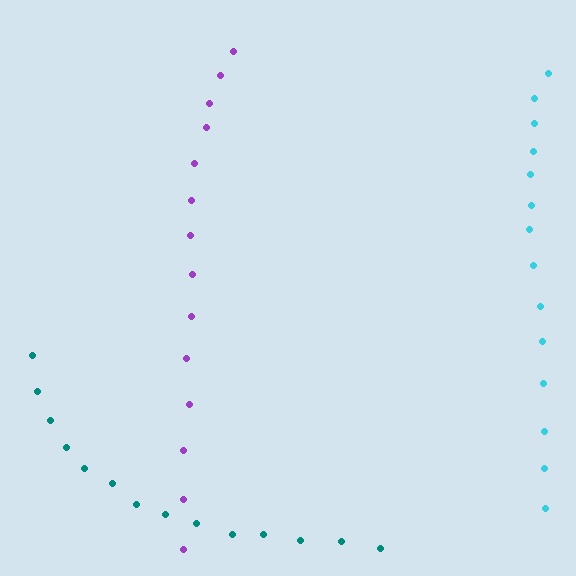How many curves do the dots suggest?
There are 3 distinct paths.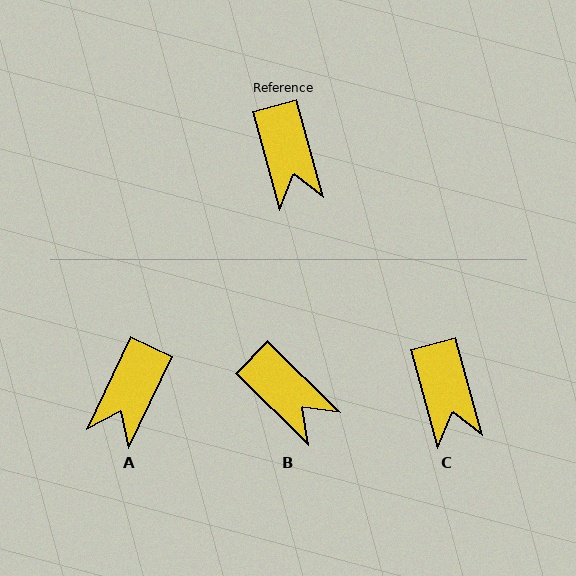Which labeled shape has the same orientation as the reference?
C.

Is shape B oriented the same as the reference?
No, it is off by about 30 degrees.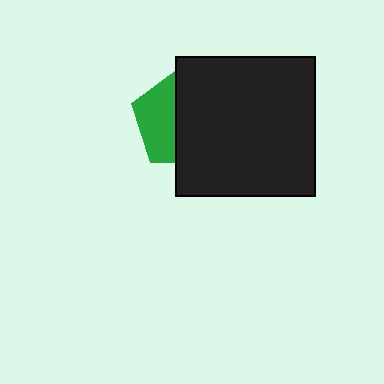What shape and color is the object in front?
The object in front is a black square.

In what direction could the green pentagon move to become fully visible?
The green pentagon could move left. That would shift it out from behind the black square entirely.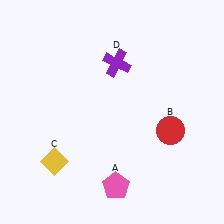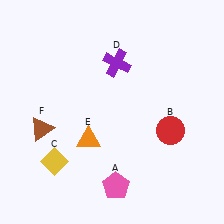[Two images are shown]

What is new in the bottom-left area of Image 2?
An orange triangle (E) was added in the bottom-left area of Image 2.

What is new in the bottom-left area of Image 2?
A brown triangle (F) was added in the bottom-left area of Image 2.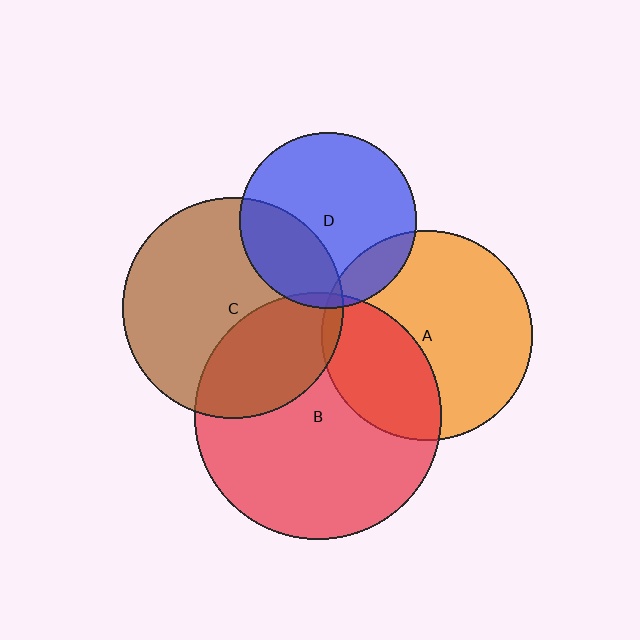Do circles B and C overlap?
Yes.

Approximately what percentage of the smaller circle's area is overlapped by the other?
Approximately 35%.